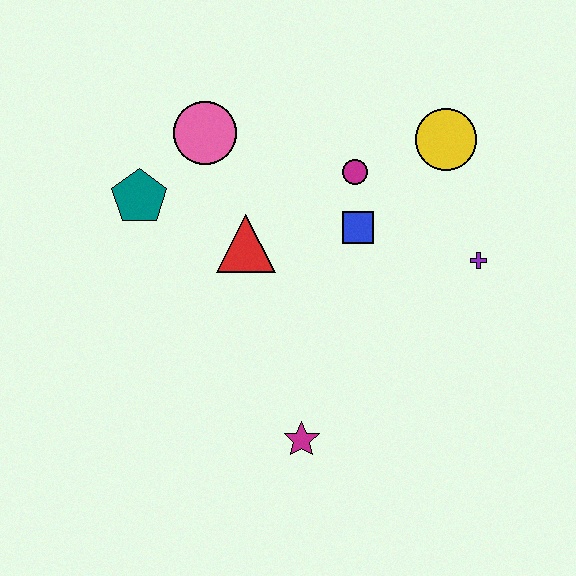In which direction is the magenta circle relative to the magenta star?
The magenta circle is above the magenta star.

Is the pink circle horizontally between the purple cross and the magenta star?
No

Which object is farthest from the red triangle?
The purple cross is farthest from the red triangle.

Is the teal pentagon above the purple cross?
Yes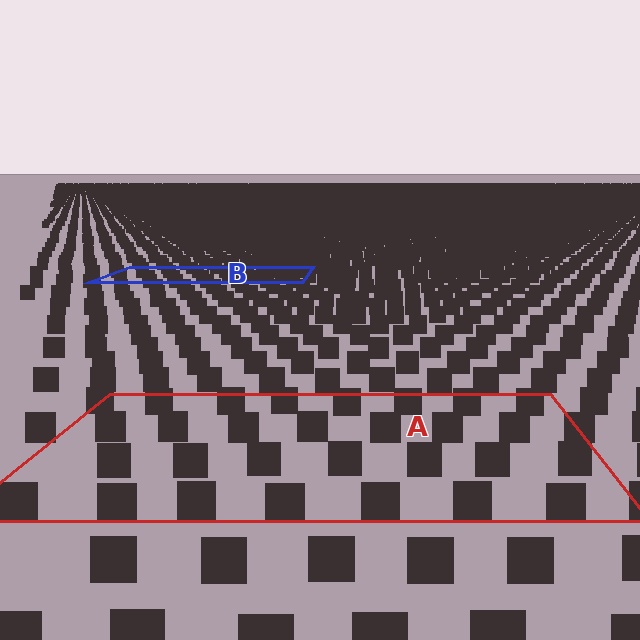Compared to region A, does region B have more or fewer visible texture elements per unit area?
Region B has more texture elements per unit area — they are packed more densely because it is farther away.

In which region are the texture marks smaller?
The texture marks are smaller in region B, because it is farther away.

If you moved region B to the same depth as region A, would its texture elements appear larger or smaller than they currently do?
They would appear larger. At a closer depth, the same texture elements are projected at a bigger on-screen size.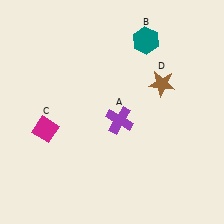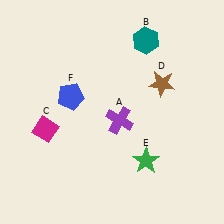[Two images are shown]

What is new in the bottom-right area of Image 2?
A green star (E) was added in the bottom-right area of Image 2.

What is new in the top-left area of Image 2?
A blue pentagon (F) was added in the top-left area of Image 2.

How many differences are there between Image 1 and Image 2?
There are 2 differences between the two images.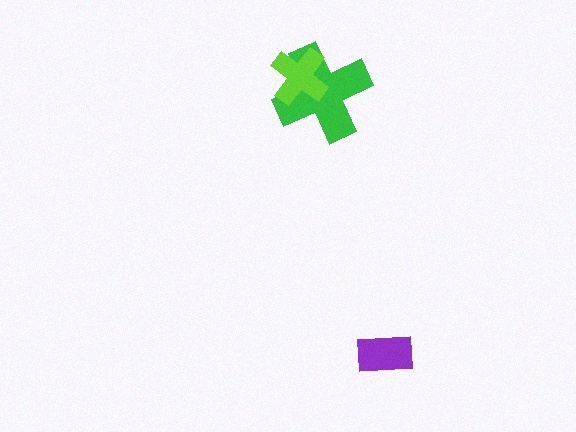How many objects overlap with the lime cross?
1 object overlaps with the lime cross.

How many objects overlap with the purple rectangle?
0 objects overlap with the purple rectangle.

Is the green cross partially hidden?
Yes, it is partially covered by another shape.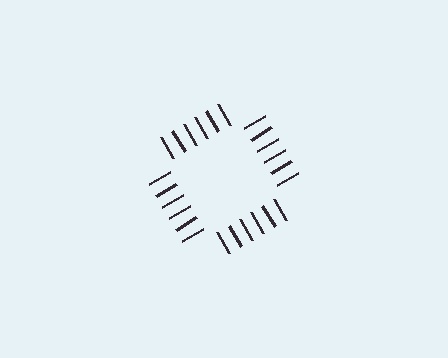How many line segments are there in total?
24 — 6 along each of the 4 edges.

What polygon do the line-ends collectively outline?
An illusory square — the line segments terminate on its edges but no continuous stroke is drawn.